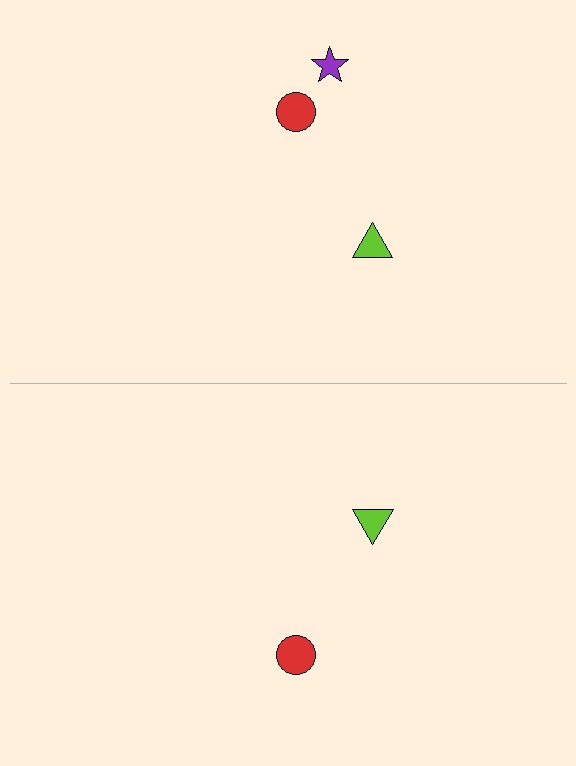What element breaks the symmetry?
A purple star is missing from the bottom side.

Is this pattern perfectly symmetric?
No, the pattern is not perfectly symmetric. A purple star is missing from the bottom side.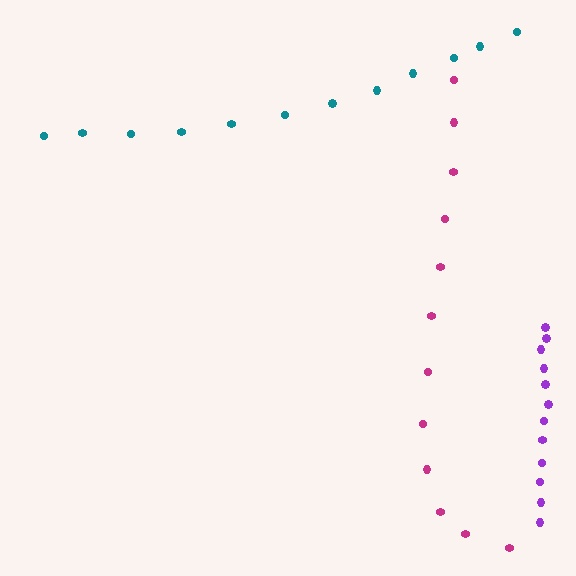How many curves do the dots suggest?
There are 3 distinct paths.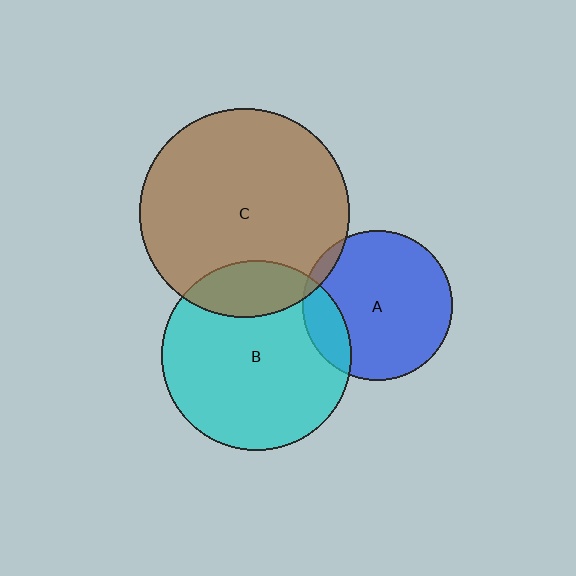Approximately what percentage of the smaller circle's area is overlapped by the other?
Approximately 15%.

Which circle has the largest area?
Circle C (brown).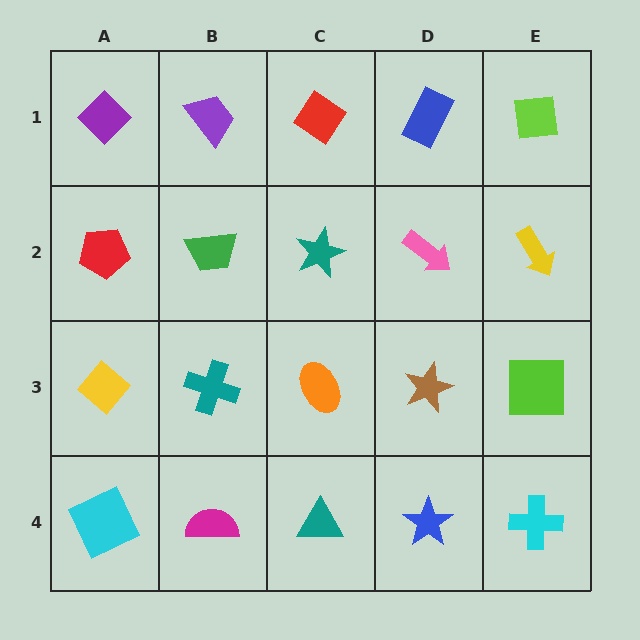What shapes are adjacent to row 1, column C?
A teal star (row 2, column C), a purple trapezoid (row 1, column B), a blue rectangle (row 1, column D).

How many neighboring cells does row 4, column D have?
3.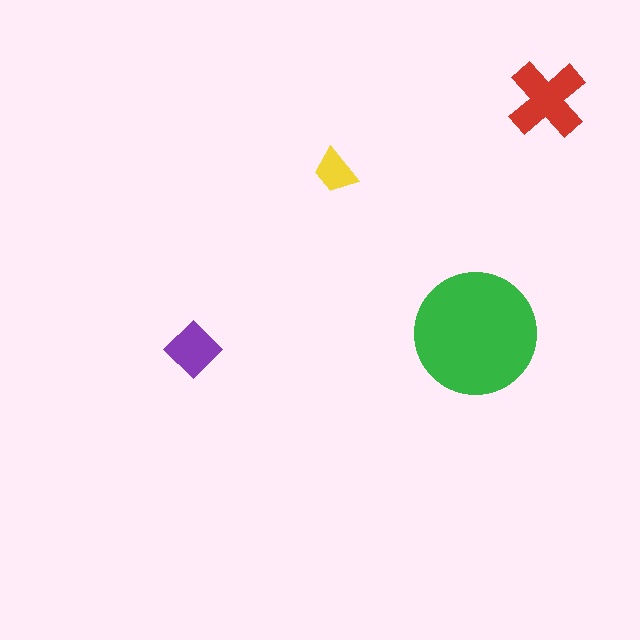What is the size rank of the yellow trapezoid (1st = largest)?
4th.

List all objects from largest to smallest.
The green circle, the red cross, the purple diamond, the yellow trapezoid.